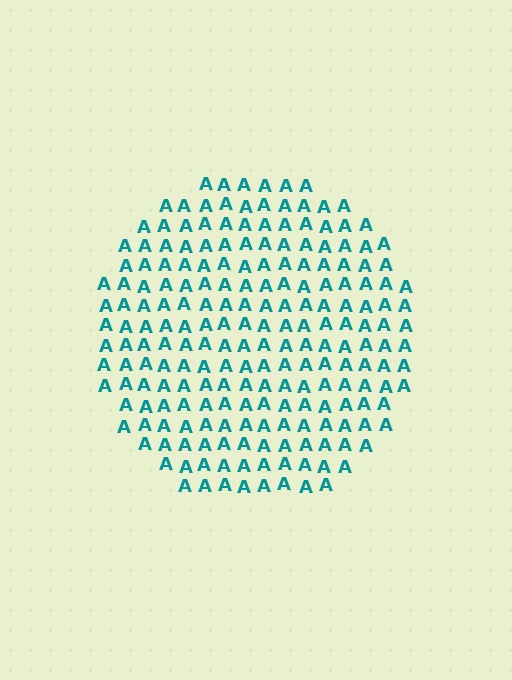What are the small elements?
The small elements are letter A's.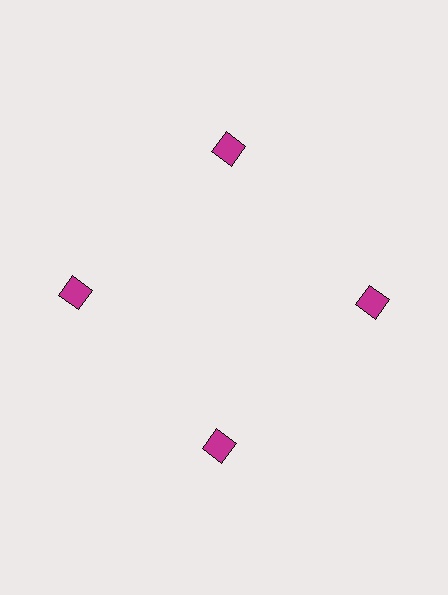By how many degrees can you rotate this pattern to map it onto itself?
The pattern maps onto itself every 90 degrees of rotation.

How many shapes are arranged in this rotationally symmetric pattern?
There are 4 shapes, arranged in 4 groups of 1.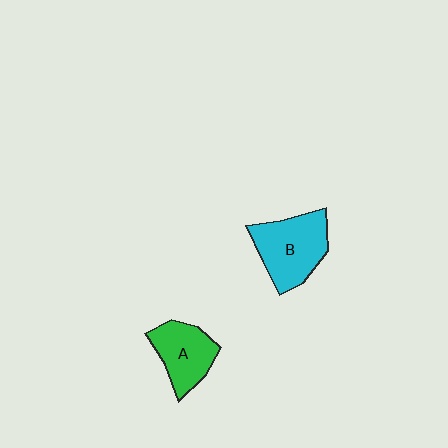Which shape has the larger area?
Shape B (cyan).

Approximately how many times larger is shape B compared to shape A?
Approximately 1.3 times.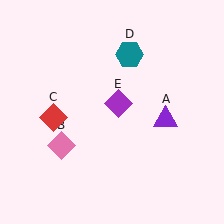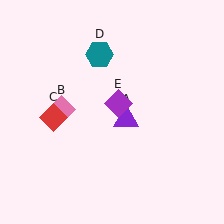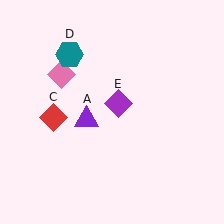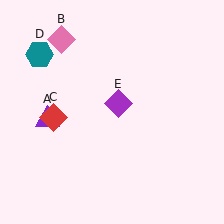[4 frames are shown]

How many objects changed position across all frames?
3 objects changed position: purple triangle (object A), pink diamond (object B), teal hexagon (object D).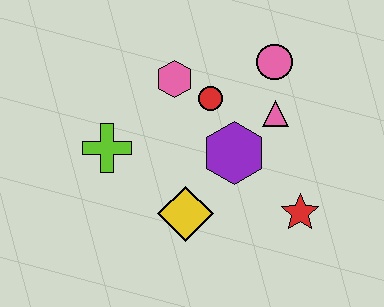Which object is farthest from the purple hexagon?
The lime cross is farthest from the purple hexagon.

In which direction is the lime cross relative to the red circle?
The lime cross is to the left of the red circle.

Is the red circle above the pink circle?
No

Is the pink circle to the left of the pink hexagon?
No